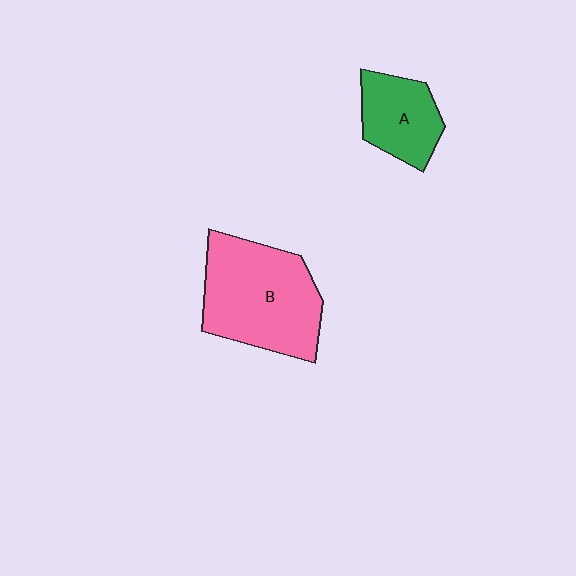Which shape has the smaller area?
Shape A (green).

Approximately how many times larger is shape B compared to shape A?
Approximately 1.9 times.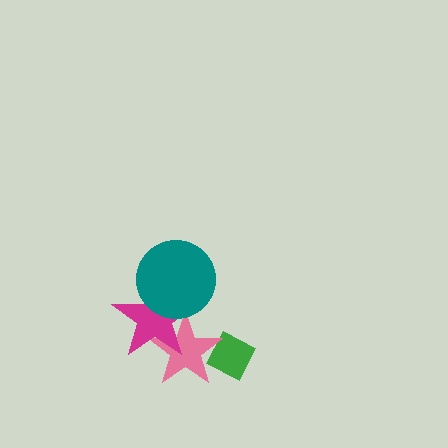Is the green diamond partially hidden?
Yes, it is partially covered by another shape.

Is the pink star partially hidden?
Yes, it is partially covered by another shape.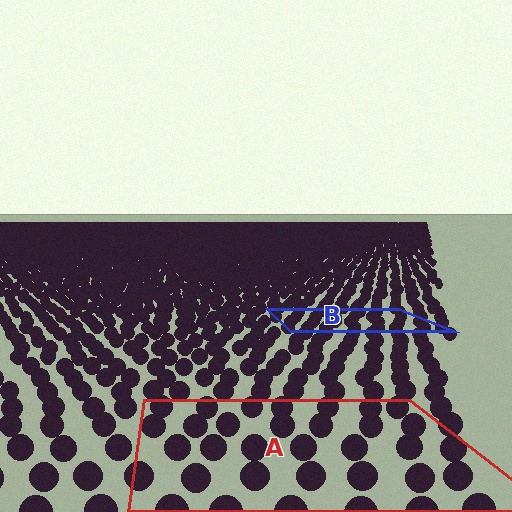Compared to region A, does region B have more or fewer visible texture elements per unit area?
Region B has more texture elements per unit area — they are packed more densely because it is farther away.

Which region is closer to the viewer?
Region A is closer. The texture elements there are larger and more spread out.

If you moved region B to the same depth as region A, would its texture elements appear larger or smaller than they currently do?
They would appear larger. At a closer depth, the same texture elements are projected at a bigger on-screen size.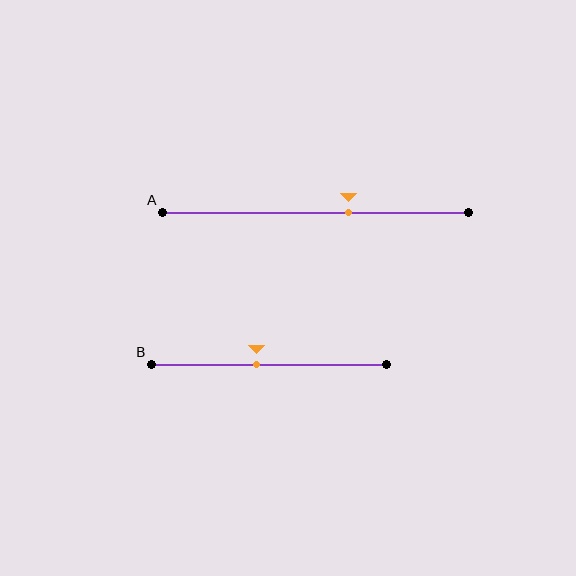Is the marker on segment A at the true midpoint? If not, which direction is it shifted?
No, the marker on segment A is shifted to the right by about 11% of the segment length.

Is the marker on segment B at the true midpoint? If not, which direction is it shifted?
No, the marker on segment B is shifted to the left by about 5% of the segment length.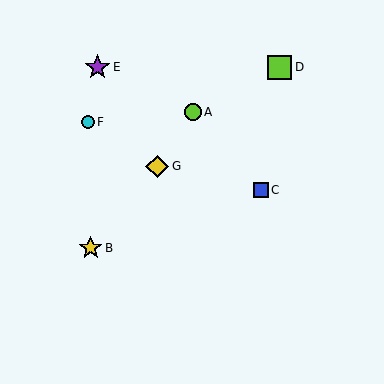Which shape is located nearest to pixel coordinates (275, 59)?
The lime square (labeled D) at (280, 67) is nearest to that location.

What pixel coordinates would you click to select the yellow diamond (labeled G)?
Click at (157, 166) to select the yellow diamond G.